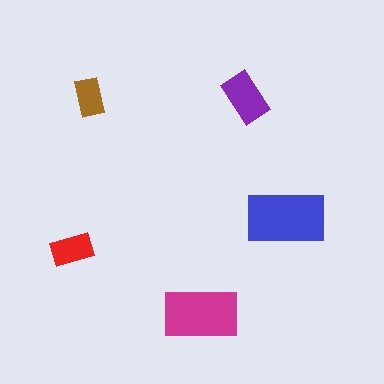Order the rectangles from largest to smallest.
the blue one, the magenta one, the purple one, the red one, the brown one.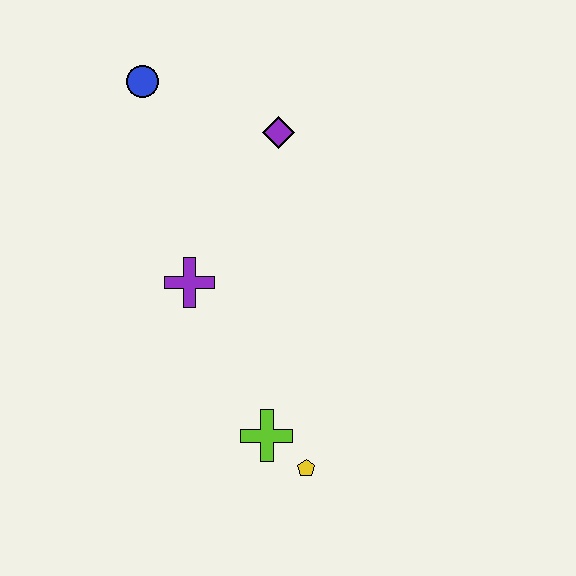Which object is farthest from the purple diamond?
The yellow pentagon is farthest from the purple diamond.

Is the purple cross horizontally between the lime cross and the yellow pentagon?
No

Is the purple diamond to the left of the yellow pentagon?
Yes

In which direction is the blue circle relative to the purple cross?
The blue circle is above the purple cross.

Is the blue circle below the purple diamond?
No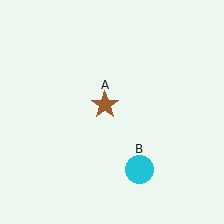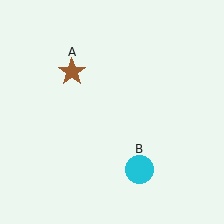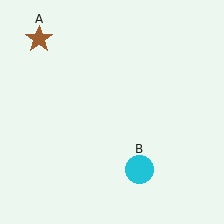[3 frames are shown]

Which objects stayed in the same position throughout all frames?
Cyan circle (object B) remained stationary.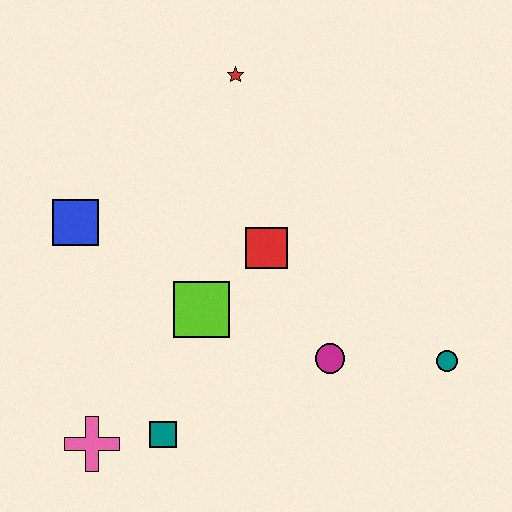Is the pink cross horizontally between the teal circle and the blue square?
Yes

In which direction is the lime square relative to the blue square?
The lime square is to the right of the blue square.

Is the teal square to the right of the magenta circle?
No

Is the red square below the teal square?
No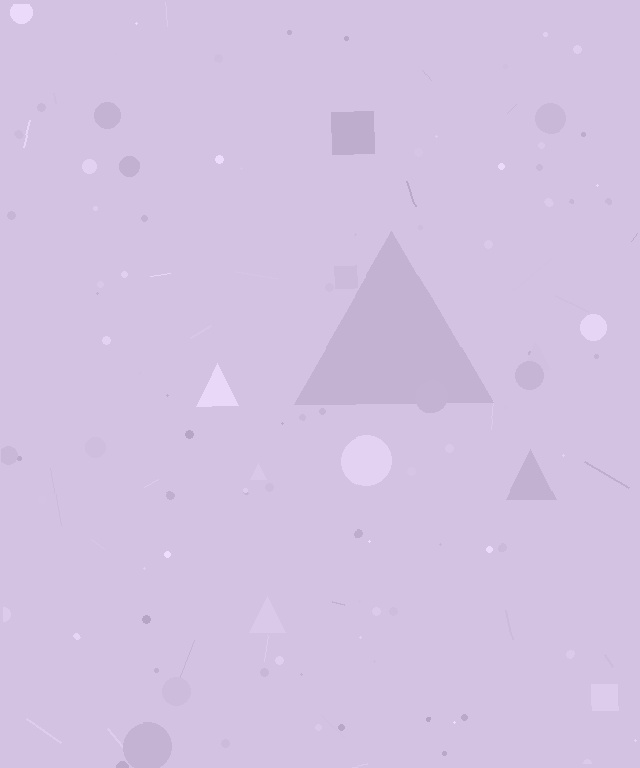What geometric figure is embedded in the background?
A triangle is embedded in the background.